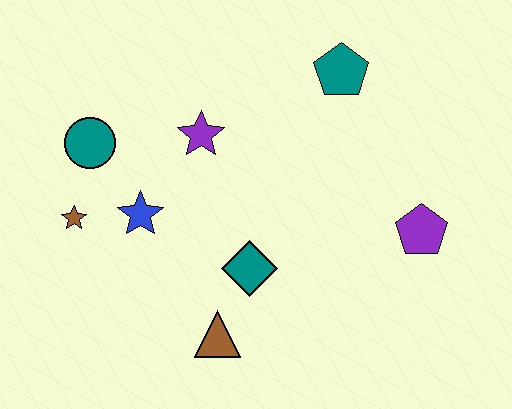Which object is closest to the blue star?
The brown star is closest to the blue star.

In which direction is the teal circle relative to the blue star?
The teal circle is above the blue star.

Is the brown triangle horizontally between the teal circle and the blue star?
No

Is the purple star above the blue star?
Yes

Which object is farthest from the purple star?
The purple pentagon is farthest from the purple star.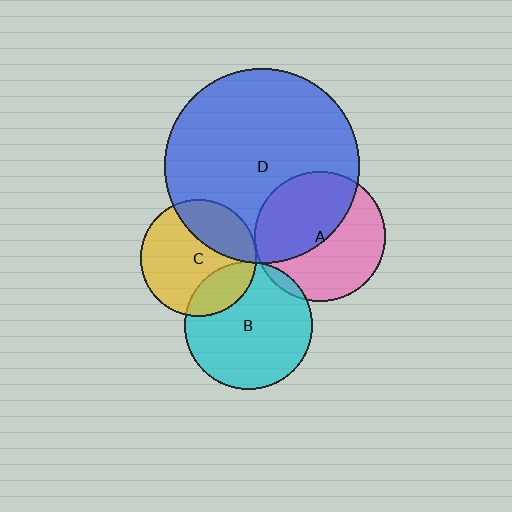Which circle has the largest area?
Circle D (blue).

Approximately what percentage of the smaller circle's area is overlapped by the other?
Approximately 5%.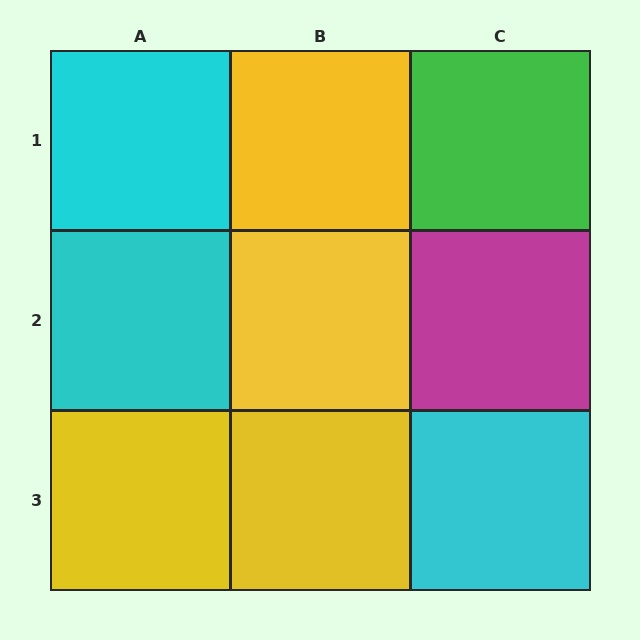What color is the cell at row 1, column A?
Cyan.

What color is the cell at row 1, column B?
Yellow.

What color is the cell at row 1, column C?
Green.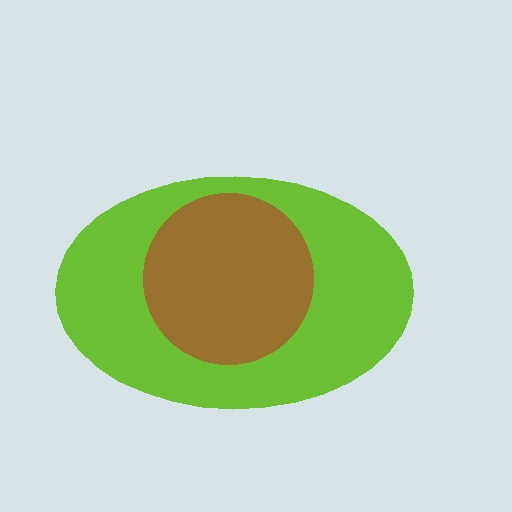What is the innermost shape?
The brown circle.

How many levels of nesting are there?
2.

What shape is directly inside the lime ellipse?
The brown circle.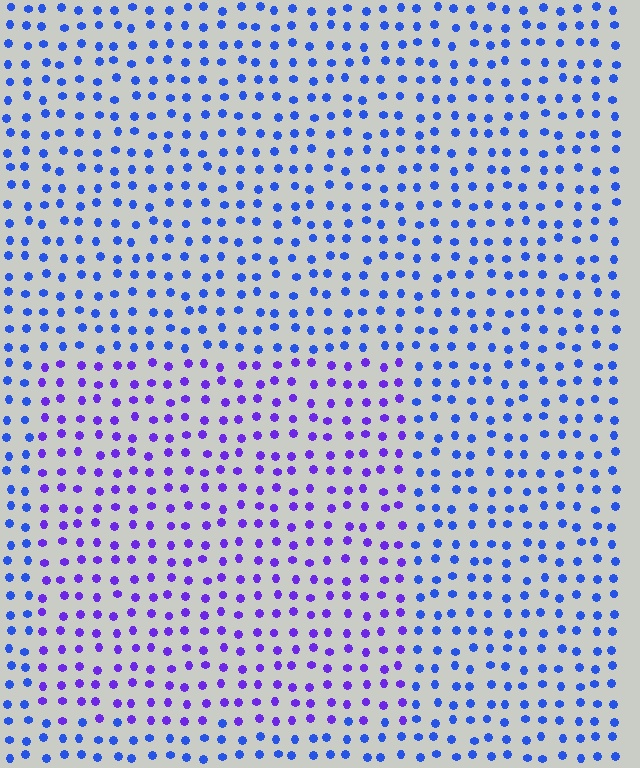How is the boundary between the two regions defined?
The boundary is defined purely by a slight shift in hue (about 37 degrees). Spacing, size, and orientation are identical on both sides.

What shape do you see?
I see a rectangle.